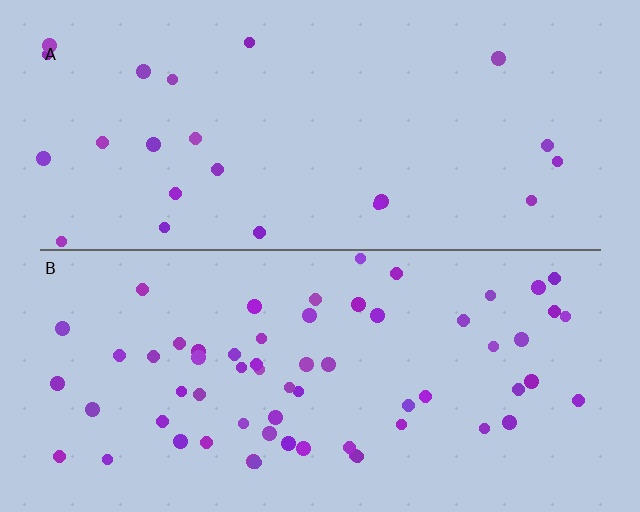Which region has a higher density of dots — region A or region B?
B (the bottom).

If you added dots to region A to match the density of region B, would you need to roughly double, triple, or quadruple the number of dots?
Approximately triple.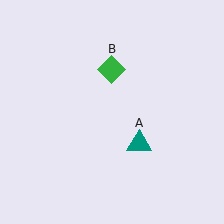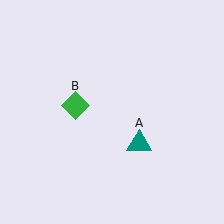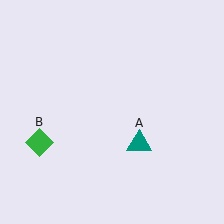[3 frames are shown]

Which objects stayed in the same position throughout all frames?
Teal triangle (object A) remained stationary.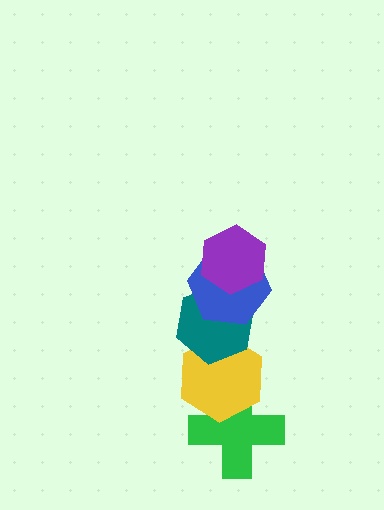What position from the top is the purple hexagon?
The purple hexagon is 1st from the top.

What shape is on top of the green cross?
The yellow hexagon is on top of the green cross.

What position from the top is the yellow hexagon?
The yellow hexagon is 4th from the top.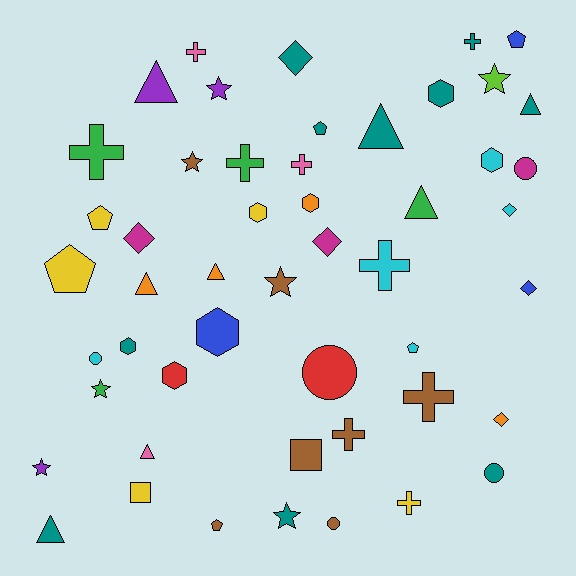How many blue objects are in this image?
There are 3 blue objects.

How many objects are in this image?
There are 50 objects.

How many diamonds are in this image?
There are 6 diamonds.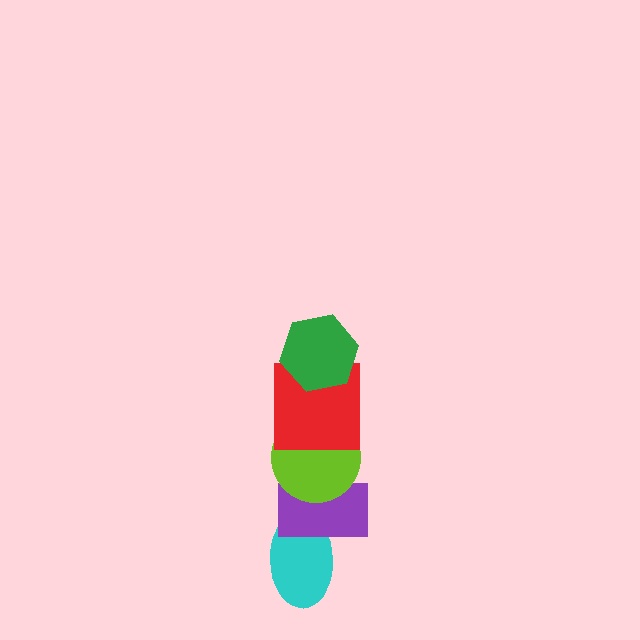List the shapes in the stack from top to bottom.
From top to bottom: the green hexagon, the red square, the lime circle, the purple rectangle, the cyan ellipse.